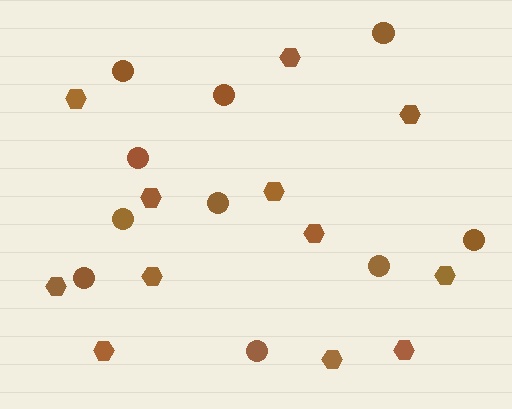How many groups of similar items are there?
There are 2 groups: one group of hexagons (12) and one group of circles (10).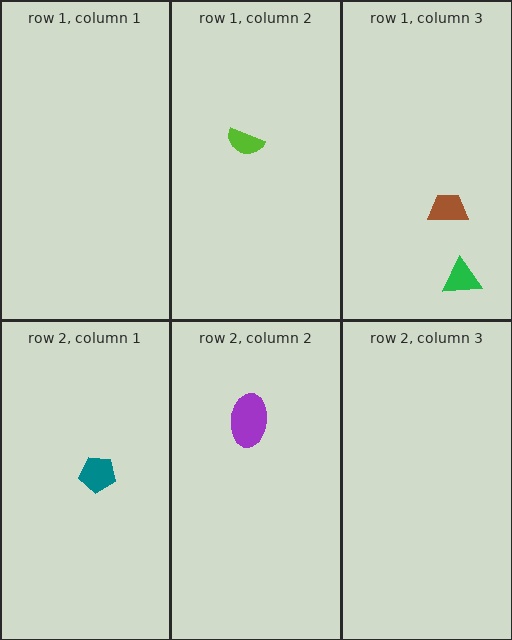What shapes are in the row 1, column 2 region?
The lime semicircle.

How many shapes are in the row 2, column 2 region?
1.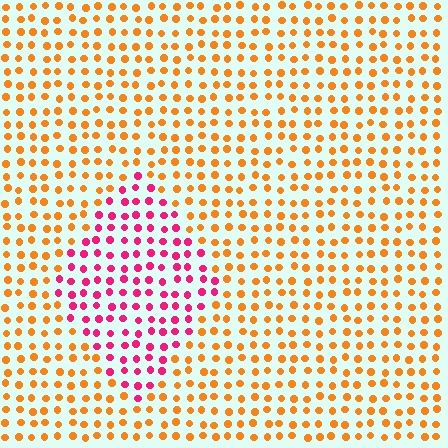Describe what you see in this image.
The image is filled with small orange elements in a uniform arrangement. A diamond-shaped region is visible where the elements are tinted to a slightly different hue, forming a subtle color boundary.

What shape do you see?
I see a diamond.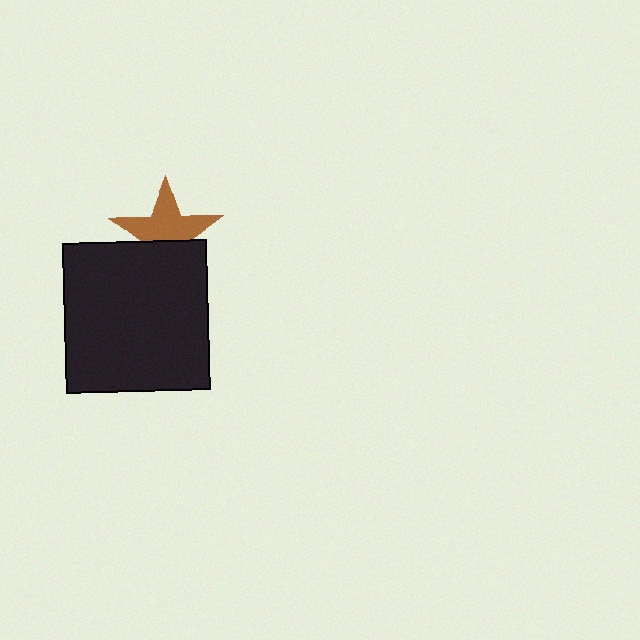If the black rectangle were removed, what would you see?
You would see the complete brown star.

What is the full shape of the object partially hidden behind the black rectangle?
The partially hidden object is a brown star.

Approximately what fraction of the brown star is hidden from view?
Roughly 40% of the brown star is hidden behind the black rectangle.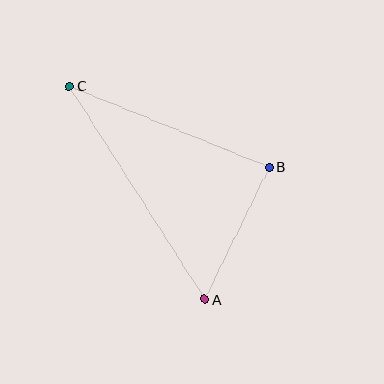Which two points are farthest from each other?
Points A and C are farthest from each other.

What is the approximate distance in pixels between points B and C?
The distance between B and C is approximately 216 pixels.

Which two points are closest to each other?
Points A and B are closest to each other.